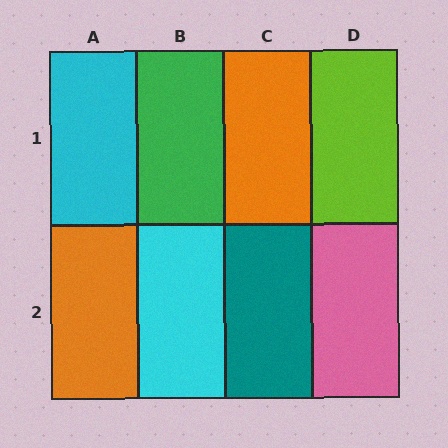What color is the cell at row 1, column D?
Lime.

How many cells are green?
1 cell is green.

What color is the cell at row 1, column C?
Orange.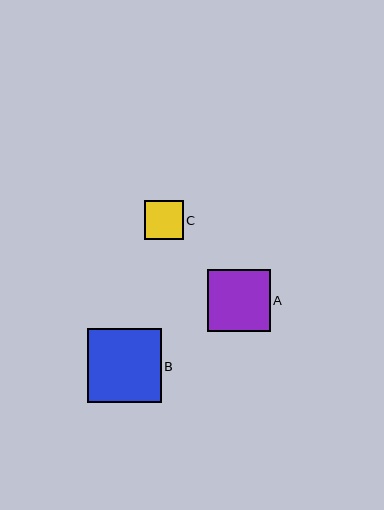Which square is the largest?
Square B is the largest with a size of approximately 73 pixels.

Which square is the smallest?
Square C is the smallest with a size of approximately 39 pixels.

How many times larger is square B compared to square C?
Square B is approximately 1.9 times the size of square C.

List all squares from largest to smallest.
From largest to smallest: B, A, C.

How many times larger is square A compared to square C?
Square A is approximately 1.6 times the size of square C.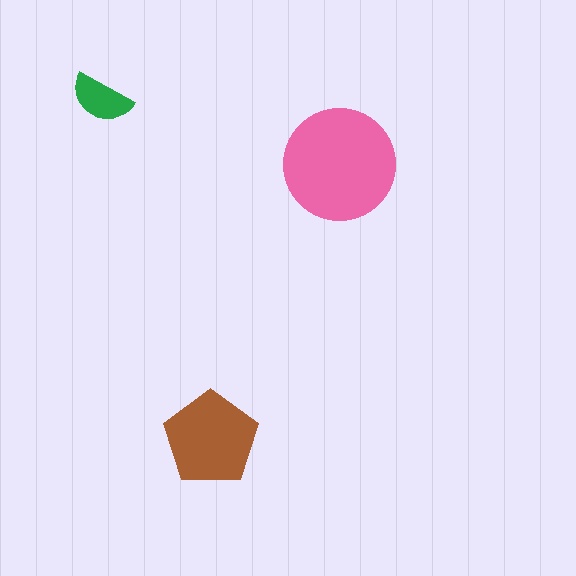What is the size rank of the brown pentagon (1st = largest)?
2nd.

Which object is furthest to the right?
The pink circle is rightmost.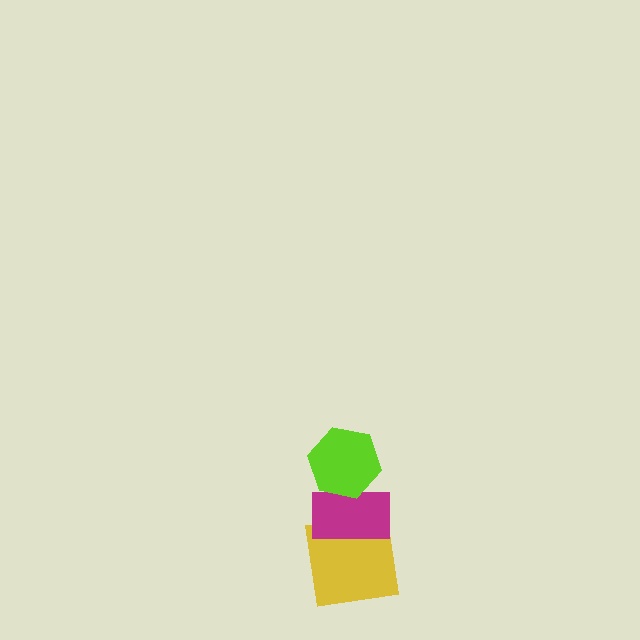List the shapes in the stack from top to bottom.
From top to bottom: the lime hexagon, the magenta rectangle, the yellow square.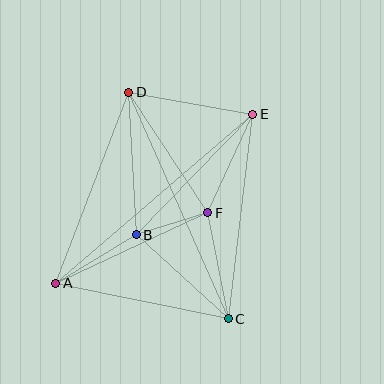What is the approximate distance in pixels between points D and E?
The distance between D and E is approximately 126 pixels.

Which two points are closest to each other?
Points B and F are closest to each other.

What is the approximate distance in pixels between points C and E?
The distance between C and E is approximately 206 pixels.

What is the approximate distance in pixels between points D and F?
The distance between D and F is approximately 144 pixels.